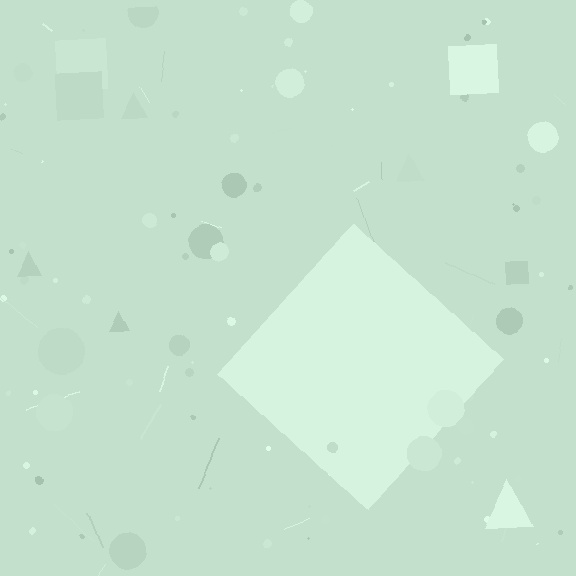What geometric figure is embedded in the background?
A diamond is embedded in the background.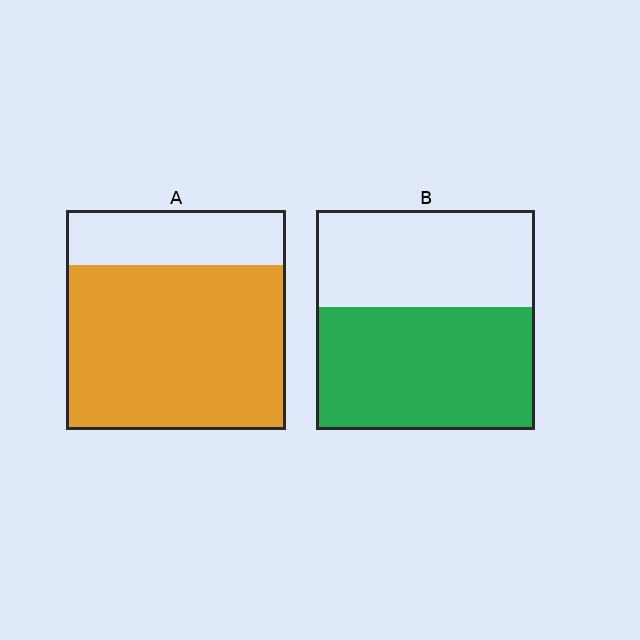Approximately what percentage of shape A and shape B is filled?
A is approximately 75% and B is approximately 55%.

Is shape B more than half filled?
Yes.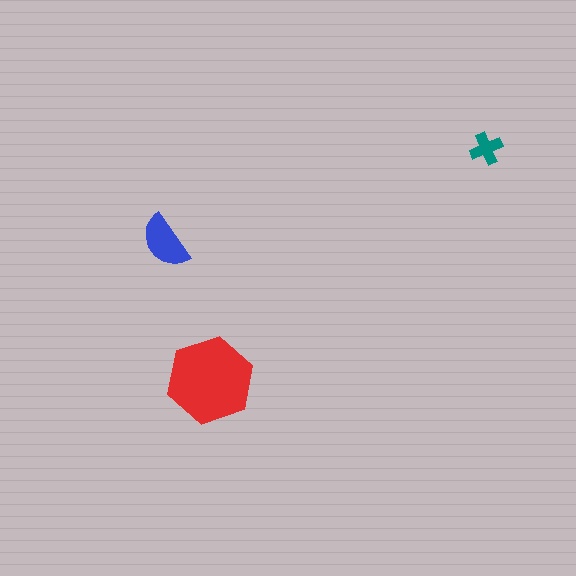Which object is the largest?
The red hexagon.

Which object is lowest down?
The red hexagon is bottommost.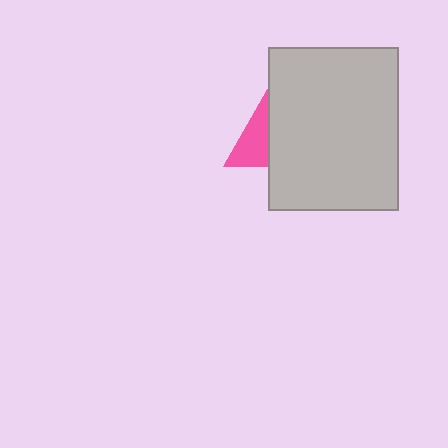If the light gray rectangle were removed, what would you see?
You would see the complete pink triangle.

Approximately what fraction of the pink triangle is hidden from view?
Roughly 69% of the pink triangle is hidden behind the light gray rectangle.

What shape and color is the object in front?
The object in front is a light gray rectangle.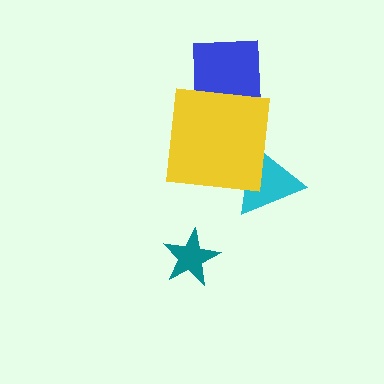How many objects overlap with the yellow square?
2 objects overlap with the yellow square.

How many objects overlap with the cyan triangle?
1 object overlaps with the cyan triangle.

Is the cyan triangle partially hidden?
Yes, it is partially covered by another shape.